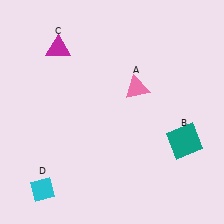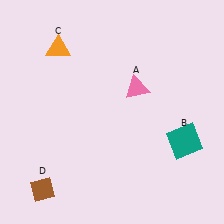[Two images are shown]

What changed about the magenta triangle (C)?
In Image 1, C is magenta. In Image 2, it changed to orange.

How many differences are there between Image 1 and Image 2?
There are 2 differences between the two images.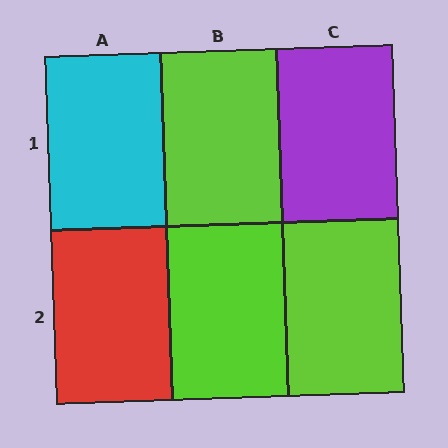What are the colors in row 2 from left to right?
Red, lime, lime.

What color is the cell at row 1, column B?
Lime.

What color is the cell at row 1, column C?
Purple.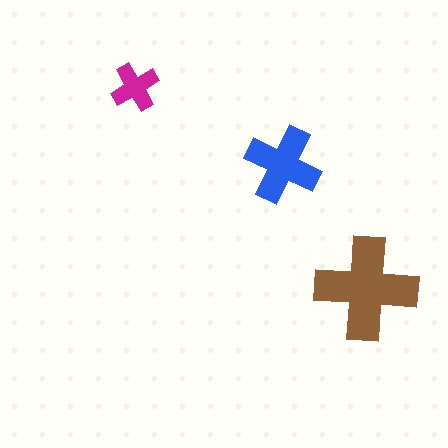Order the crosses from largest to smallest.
the brown one, the blue one, the magenta one.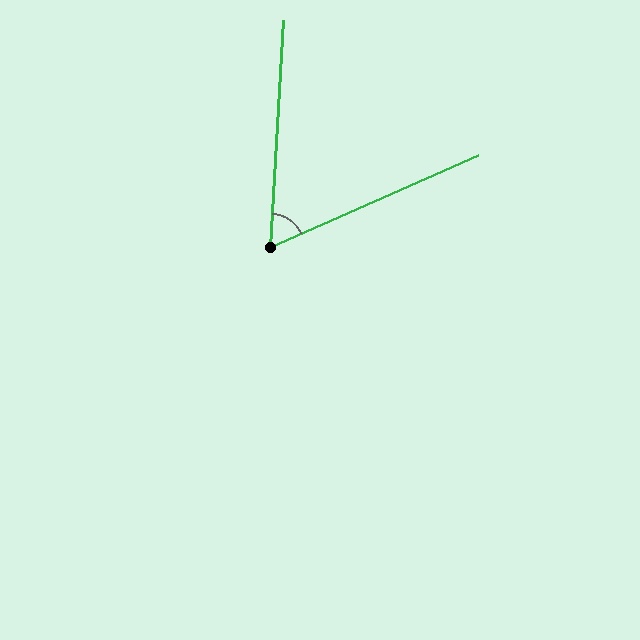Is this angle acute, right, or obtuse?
It is acute.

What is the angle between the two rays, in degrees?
Approximately 63 degrees.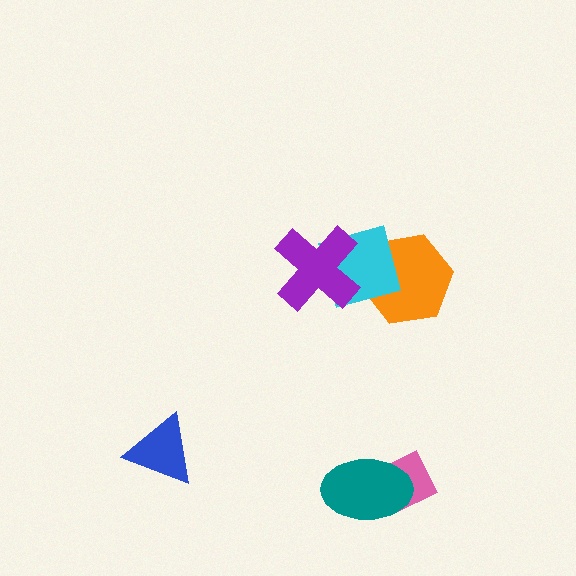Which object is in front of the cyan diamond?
The purple cross is in front of the cyan diamond.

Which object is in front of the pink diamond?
The teal ellipse is in front of the pink diamond.